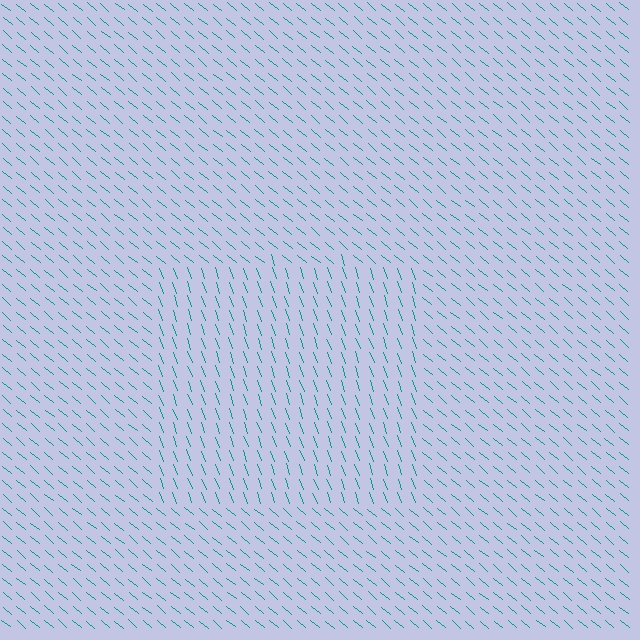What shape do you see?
I see a rectangle.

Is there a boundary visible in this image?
Yes, there is a texture boundary formed by a change in line orientation.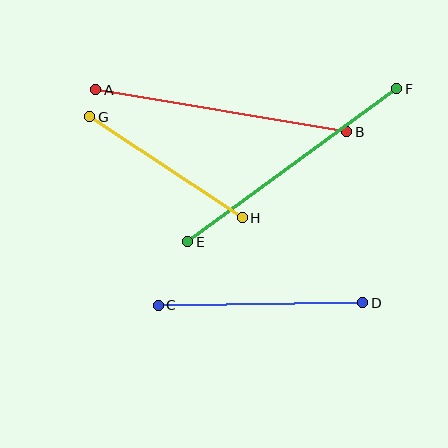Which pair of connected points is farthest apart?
Points E and F are farthest apart.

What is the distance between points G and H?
The distance is approximately 183 pixels.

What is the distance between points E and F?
The distance is approximately 259 pixels.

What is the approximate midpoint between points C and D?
The midpoint is at approximately (260, 304) pixels.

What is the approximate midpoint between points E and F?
The midpoint is at approximately (292, 165) pixels.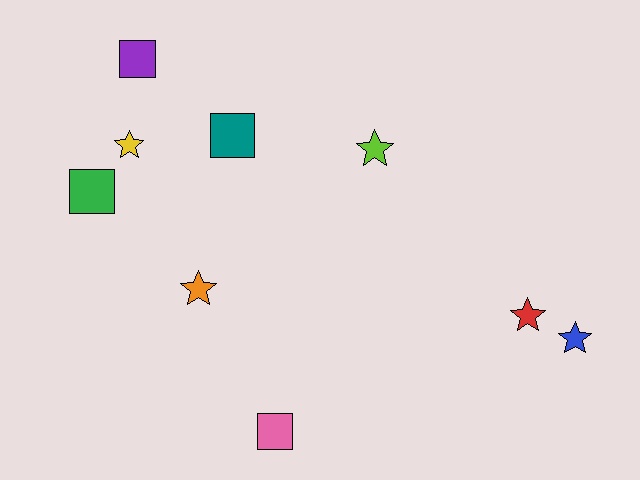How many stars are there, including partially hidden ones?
There are 5 stars.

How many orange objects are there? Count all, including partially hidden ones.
There is 1 orange object.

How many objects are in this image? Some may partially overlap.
There are 9 objects.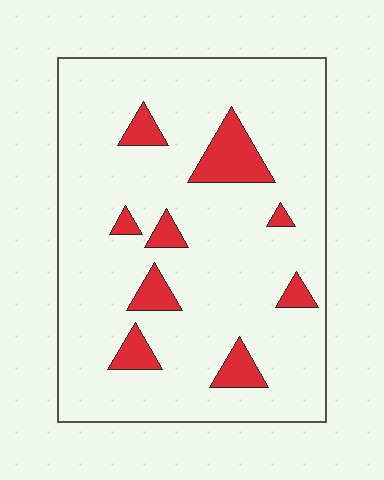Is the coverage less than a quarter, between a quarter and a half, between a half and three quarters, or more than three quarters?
Less than a quarter.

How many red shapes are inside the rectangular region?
9.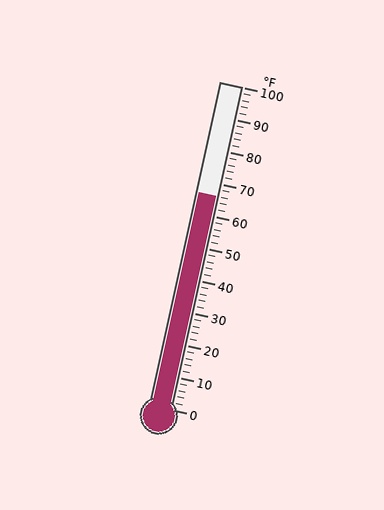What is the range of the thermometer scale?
The thermometer scale ranges from 0°F to 100°F.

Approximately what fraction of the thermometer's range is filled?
The thermometer is filled to approximately 65% of its range.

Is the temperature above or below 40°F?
The temperature is above 40°F.